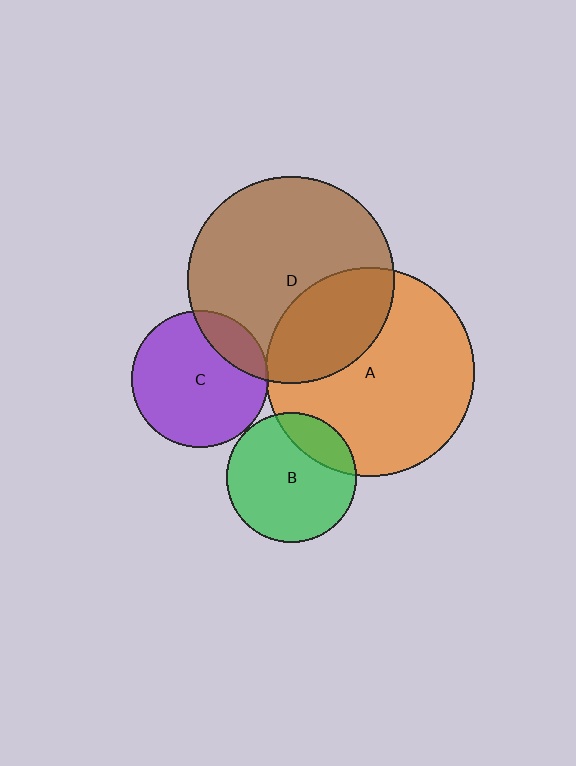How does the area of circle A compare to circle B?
Approximately 2.6 times.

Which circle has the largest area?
Circle A (orange).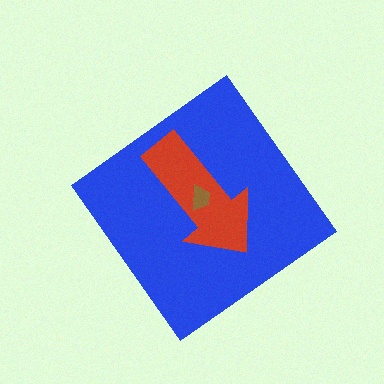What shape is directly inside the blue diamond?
The red arrow.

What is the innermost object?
The brown trapezoid.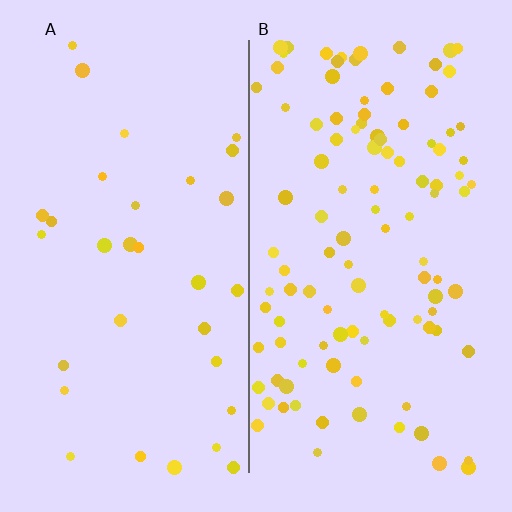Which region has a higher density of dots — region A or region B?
B (the right).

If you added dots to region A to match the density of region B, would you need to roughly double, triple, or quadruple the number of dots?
Approximately triple.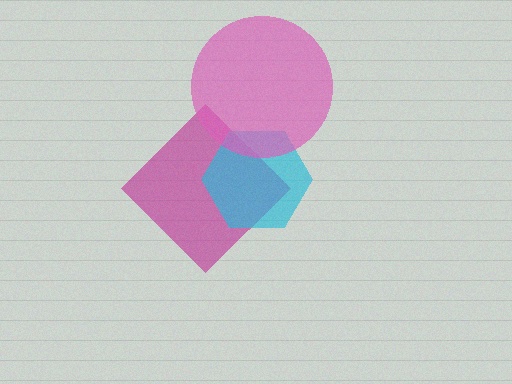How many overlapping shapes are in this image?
There are 3 overlapping shapes in the image.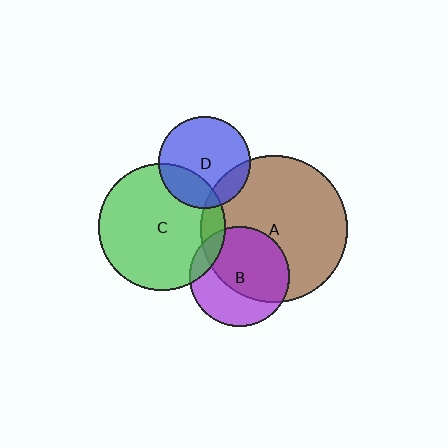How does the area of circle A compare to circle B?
Approximately 2.2 times.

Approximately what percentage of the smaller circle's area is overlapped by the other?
Approximately 60%.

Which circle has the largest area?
Circle A (brown).